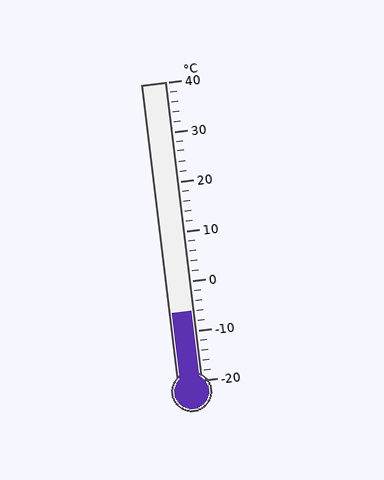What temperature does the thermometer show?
The thermometer shows approximately -6°C.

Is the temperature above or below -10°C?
The temperature is above -10°C.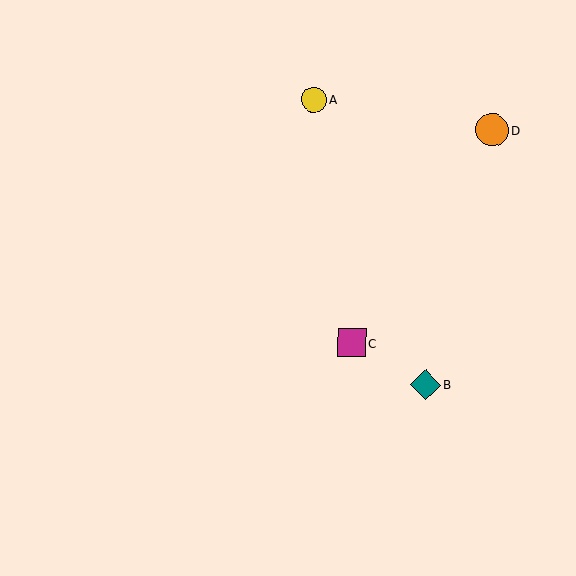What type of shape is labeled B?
Shape B is a teal diamond.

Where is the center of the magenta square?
The center of the magenta square is at (352, 343).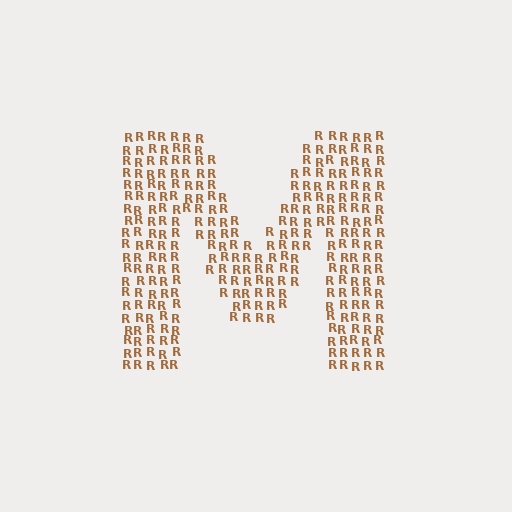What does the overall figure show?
The overall figure shows the letter M.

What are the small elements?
The small elements are letter R's.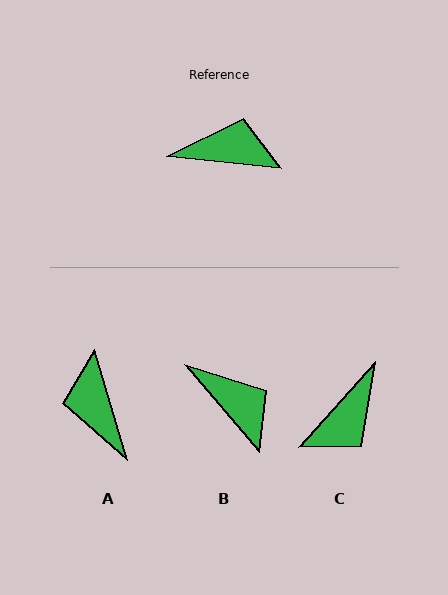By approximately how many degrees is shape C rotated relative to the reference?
Approximately 126 degrees clockwise.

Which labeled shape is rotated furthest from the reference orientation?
C, about 126 degrees away.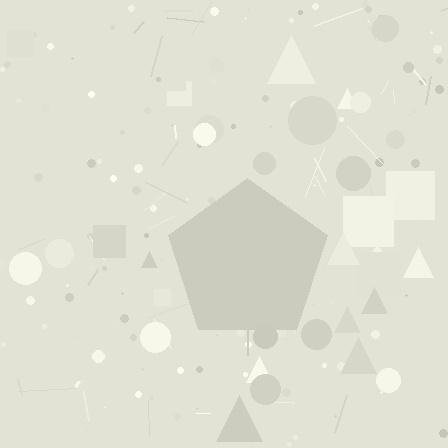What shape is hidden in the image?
A pentagon is hidden in the image.